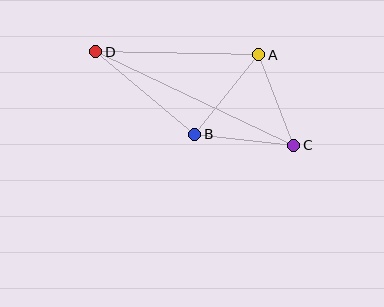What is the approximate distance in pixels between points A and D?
The distance between A and D is approximately 163 pixels.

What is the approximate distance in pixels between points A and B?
The distance between A and B is approximately 102 pixels.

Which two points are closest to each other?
Points A and C are closest to each other.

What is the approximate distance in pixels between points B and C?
The distance between B and C is approximately 100 pixels.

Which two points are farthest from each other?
Points C and D are farthest from each other.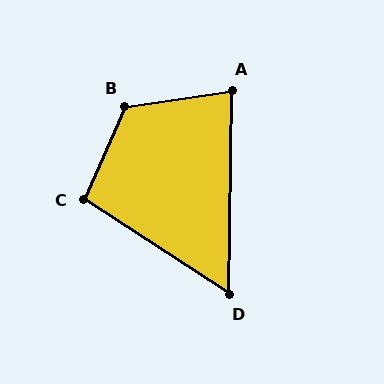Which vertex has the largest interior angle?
B, at approximately 122 degrees.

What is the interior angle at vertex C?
Approximately 99 degrees (obtuse).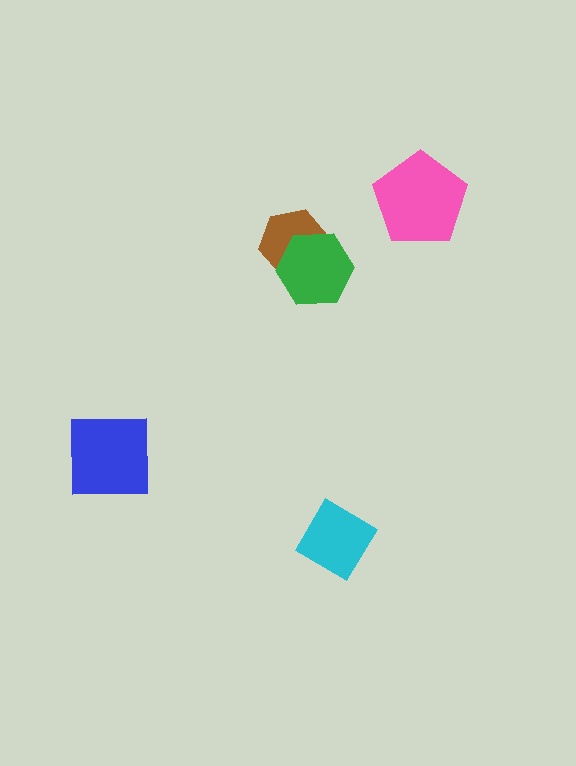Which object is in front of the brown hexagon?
The green hexagon is in front of the brown hexagon.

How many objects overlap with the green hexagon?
1 object overlaps with the green hexagon.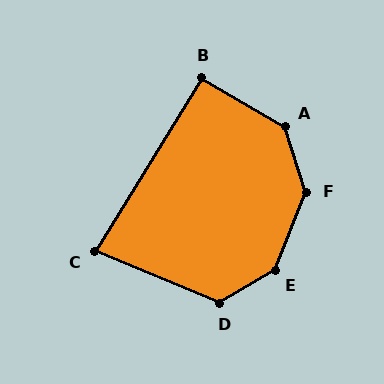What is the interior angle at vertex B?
Approximately 92 degrees (approximately right).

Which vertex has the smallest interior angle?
C, at approximately 81 degrees.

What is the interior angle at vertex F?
Approximately 141 degrees (obtuse).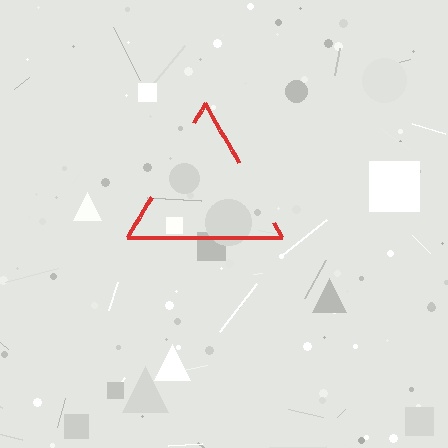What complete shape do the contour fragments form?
The contour fragments form a triangle.